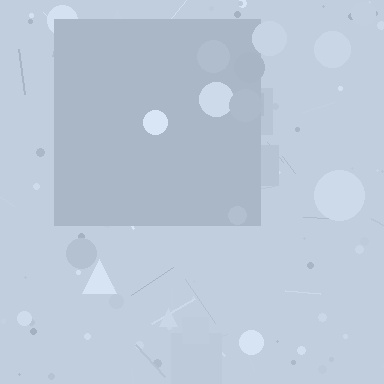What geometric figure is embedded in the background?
A square is embedded in the background.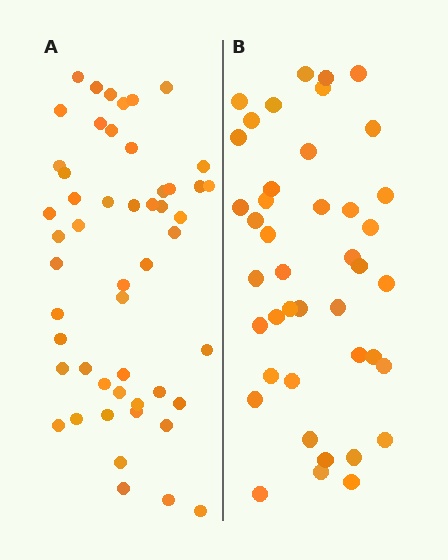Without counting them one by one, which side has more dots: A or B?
Region A (the left region) has more dots.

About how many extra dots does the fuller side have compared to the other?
Region A has roughly 8 or so more dots than region B.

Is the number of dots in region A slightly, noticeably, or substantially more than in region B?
Region A has only slightly more — the two regions are fairly close. The ratio is roughly 1.2 to 1.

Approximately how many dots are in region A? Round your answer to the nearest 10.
About 50 dots. (The exact count is 51, which rounds to 50.)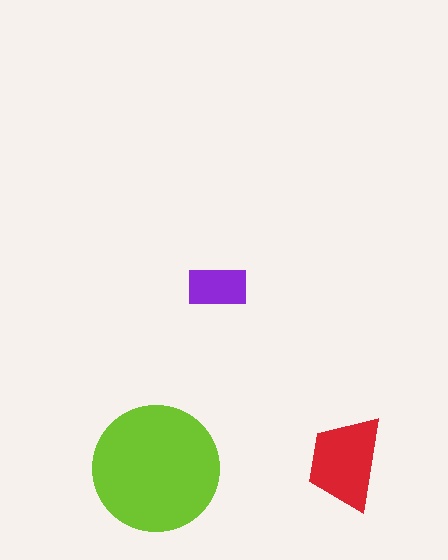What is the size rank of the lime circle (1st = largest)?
1st.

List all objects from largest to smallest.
The lime circle, the red trapezoid, the purple rectangle.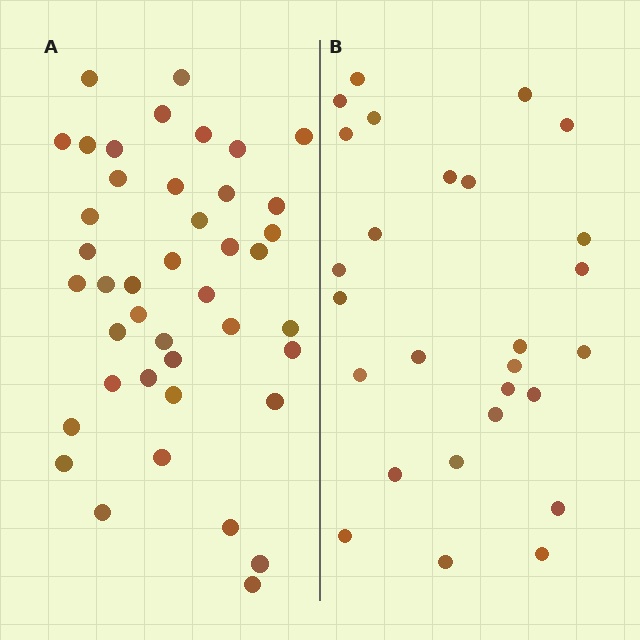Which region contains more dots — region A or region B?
Region A (the left region) has more dots.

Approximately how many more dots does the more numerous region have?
Region A has approximately 15 more dots than region B.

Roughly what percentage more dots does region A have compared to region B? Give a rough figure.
About 55% more.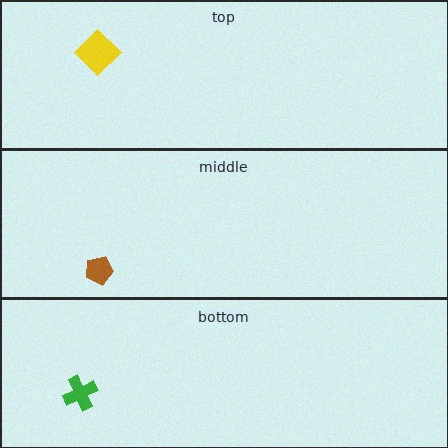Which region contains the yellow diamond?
The top region.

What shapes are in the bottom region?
The green cross.